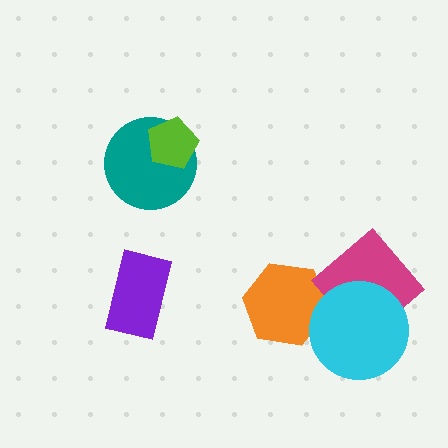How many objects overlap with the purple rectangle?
0 objects overlap with the purple rectangle.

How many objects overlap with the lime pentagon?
1 object overlaps with the lime pentagon.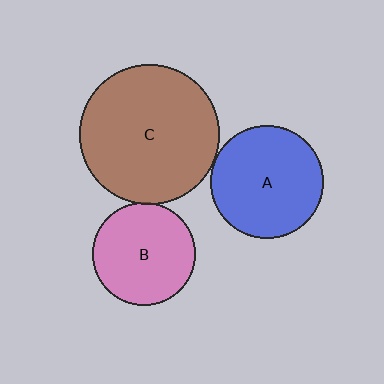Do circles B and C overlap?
Yes.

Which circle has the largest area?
Circle C (brown).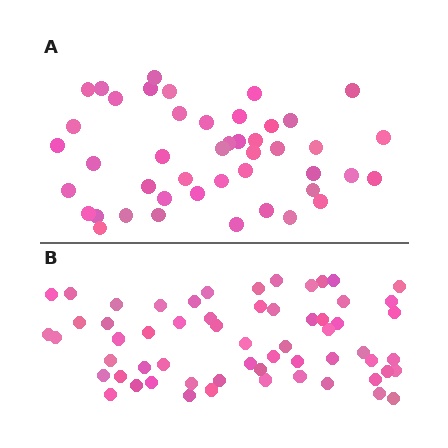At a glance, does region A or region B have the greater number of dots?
Region B (the bottom region) has more dots.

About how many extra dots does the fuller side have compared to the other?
Region B has approximately 15 more dots than region A.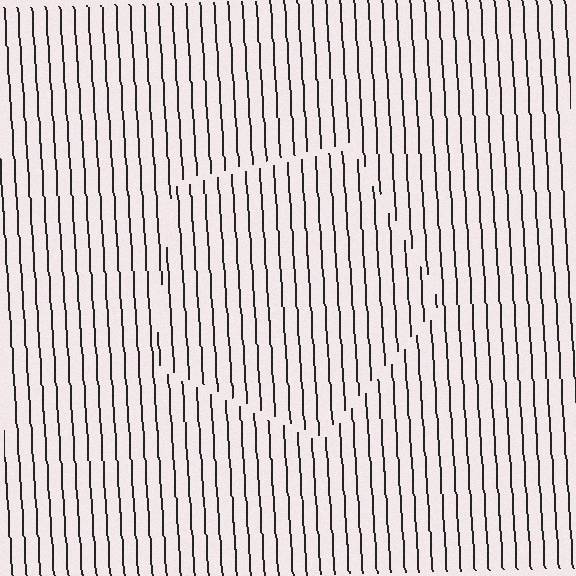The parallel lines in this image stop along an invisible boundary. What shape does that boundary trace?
An illusory pentagon. The interior of the shape contains the same grating, shifted by half a period — the contour is defined by the phase discontinuity where line-ends from the inner and outer gratings abut.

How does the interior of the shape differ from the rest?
The interior of the shape contains the same grating, shifted by half a period — the contour is defined by the phase discontinuity where line-ends from the inner and outer gratings abut.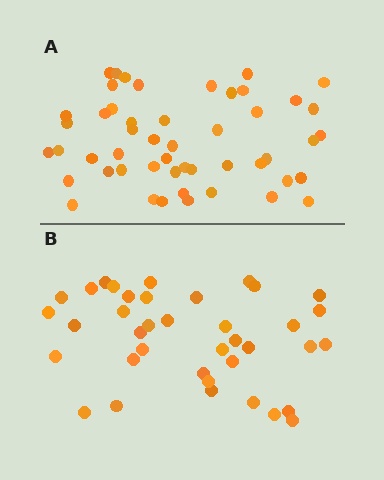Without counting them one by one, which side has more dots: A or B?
Region A (the top region) has more dots.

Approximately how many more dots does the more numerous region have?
Region A has roughly 12 or so more dots than region B.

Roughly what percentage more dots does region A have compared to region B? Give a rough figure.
About 30% more.